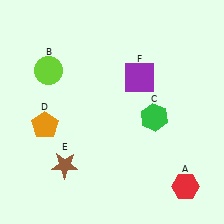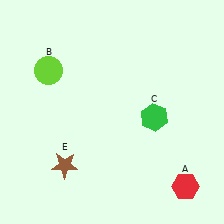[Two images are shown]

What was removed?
The purple square (F), the orange pentagon (D) were removed in Image 2.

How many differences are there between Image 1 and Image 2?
There are 2 differences between the two images.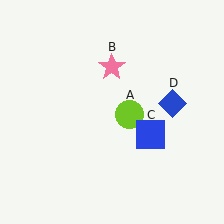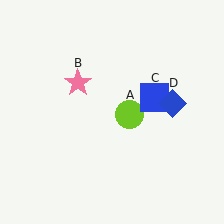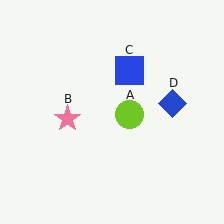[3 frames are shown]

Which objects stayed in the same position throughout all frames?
Lime circle (object A) and blue diamond (object D) remained stationary.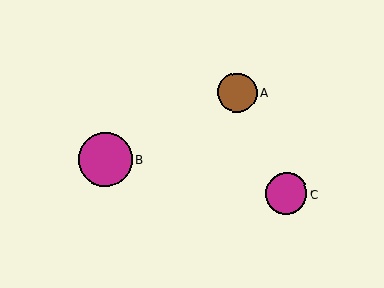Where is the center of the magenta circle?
The center of the magenta circle is at (105, 159).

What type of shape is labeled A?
Shape A is a brown circle.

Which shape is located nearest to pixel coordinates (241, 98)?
The brown circle (labeled A) at (237, 92) is nearest to that location.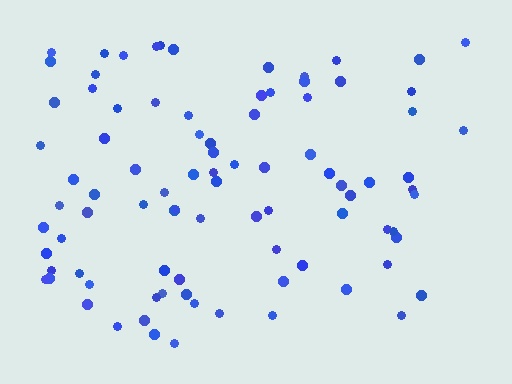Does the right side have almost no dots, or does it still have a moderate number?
Still a moderate number, just noticeably fewer than the left.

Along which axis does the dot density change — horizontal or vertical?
Horizontal.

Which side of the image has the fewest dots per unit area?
The right.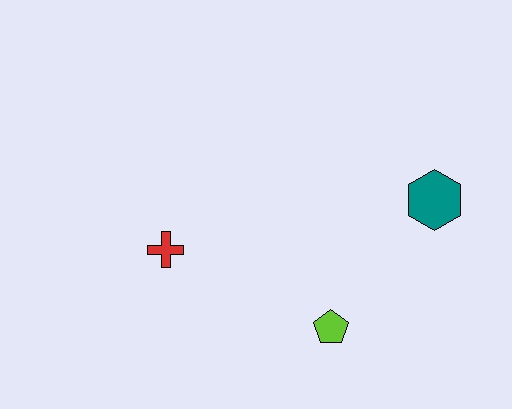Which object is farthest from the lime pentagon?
The red cross is farthest from the lime pentagon.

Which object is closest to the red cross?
The lime pentagon is closest to the red cross.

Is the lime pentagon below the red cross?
Yes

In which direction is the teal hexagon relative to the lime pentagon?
The teal hexagon is above the lime pentagon.